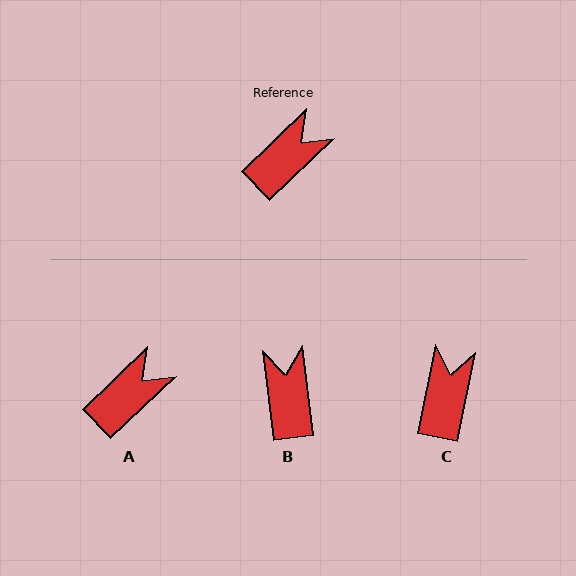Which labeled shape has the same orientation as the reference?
A.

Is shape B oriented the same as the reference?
No, it is off by about 53 degrees.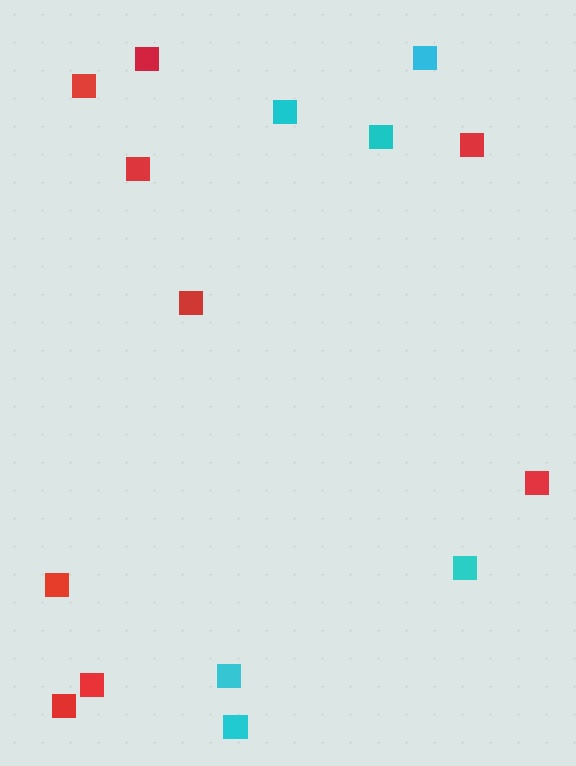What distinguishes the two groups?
There are 2 groups: one group of red squares (9) and one group of cyan squares (6).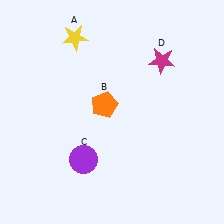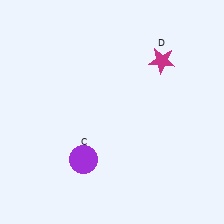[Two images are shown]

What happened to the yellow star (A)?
The yellow star (A) was removed in Image 2. It was in the top-left area of Image 1.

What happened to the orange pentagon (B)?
The orange pentagon (B) was removed in Image 2. It was in the top-left area of Image 1.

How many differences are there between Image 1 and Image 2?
There are 2 differences between the two images.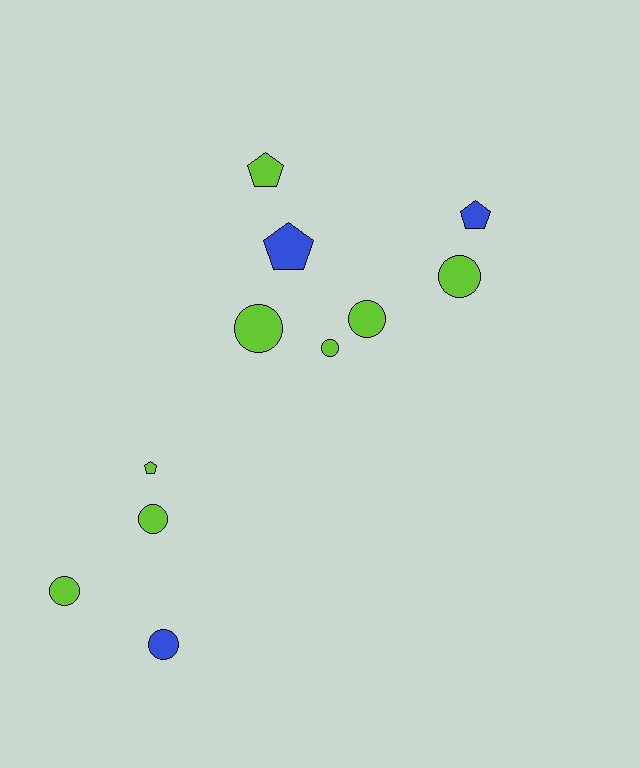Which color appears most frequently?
Lime, with 8 objects.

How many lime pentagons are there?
There are 2 lime pentagons.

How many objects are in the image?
There are 11 objects.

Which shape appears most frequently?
Circle, with 7 objects.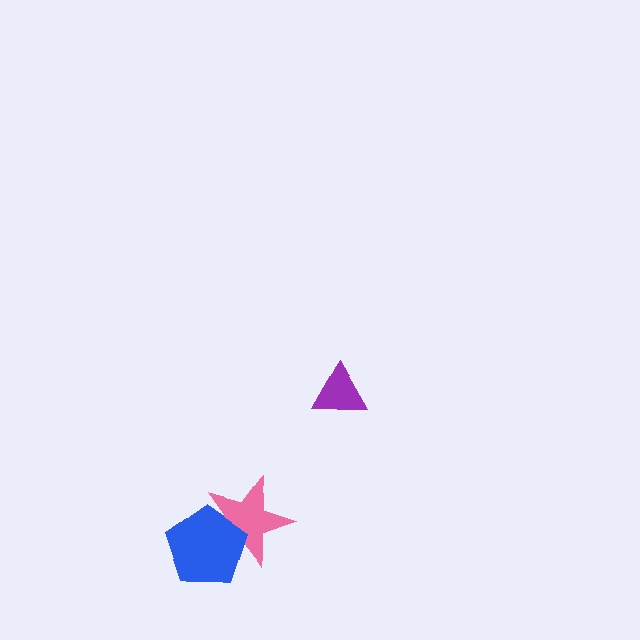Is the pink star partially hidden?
Yes, it is partially covered by another shape.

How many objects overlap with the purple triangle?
0 objects overlap with the purple triangle.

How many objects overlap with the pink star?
1 object overlaps with the pink star.